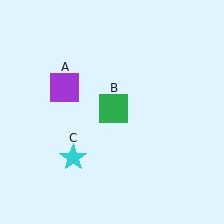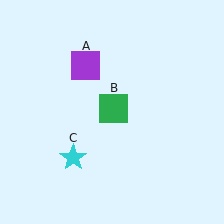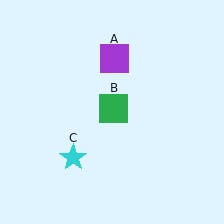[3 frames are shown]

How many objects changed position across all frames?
1 object changed position: purple square (object A).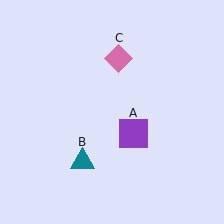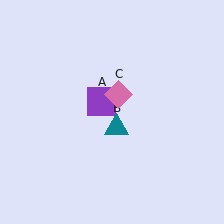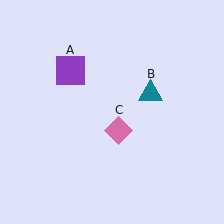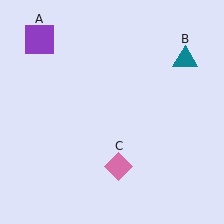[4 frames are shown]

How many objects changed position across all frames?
3 objects changed position: purple square (object A), teal triangle (object B), pink diamond (object C).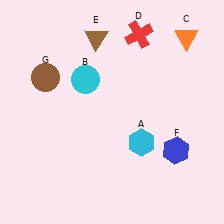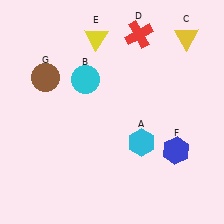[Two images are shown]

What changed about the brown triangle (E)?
In Image 1, E is brown. In Image 2, it changed to yellow.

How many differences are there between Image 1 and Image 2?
There are 2 differences between the two images.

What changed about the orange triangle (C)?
In Image 1, C is orange. In Image 2, it changed to yellow.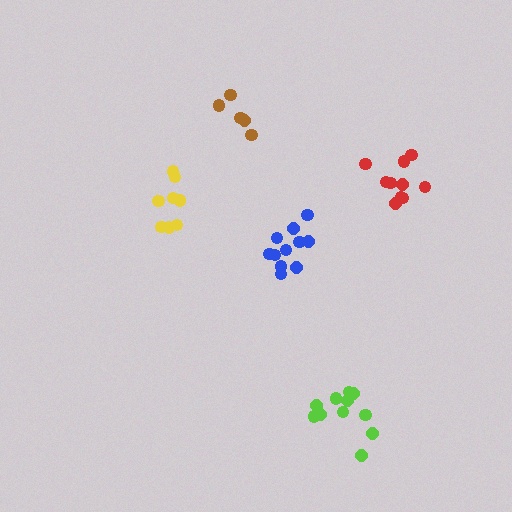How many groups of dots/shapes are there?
There are 5 groups.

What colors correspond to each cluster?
The clusters are colored: lime, brown, red, yellow, blue.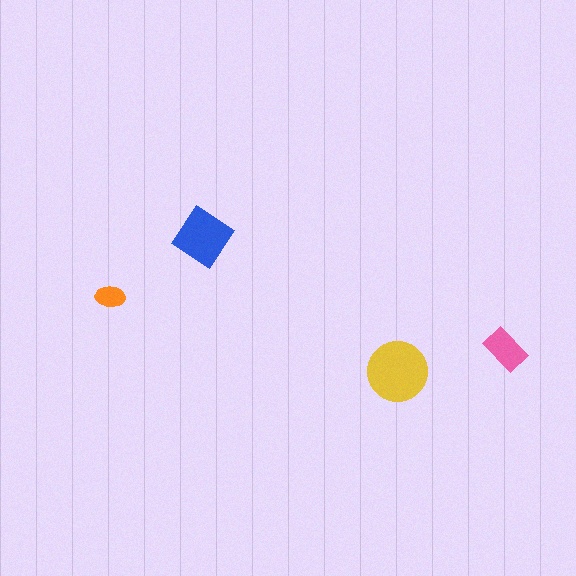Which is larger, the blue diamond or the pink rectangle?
The blue diamond.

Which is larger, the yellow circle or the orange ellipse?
The yellow circle.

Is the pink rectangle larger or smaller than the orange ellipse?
Larger.